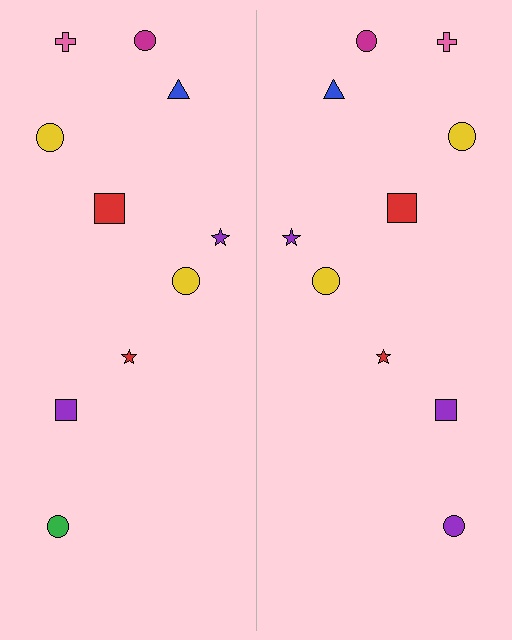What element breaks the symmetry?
The purple circle on the right side breaks the symmetry — its mirror counterpart is green.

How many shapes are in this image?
There are 20 shapes in this image.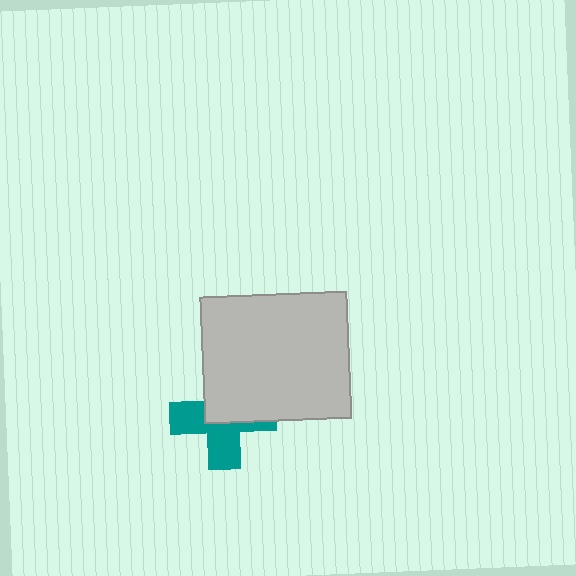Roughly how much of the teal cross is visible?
About half of it is visible (roughly 50%).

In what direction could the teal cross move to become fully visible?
The teal cross could move toward the lower-left. That would shift it out from behind the light gray rectangle entirely.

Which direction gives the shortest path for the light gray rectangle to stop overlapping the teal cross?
Moving toward the upper-right gives the shortest separation.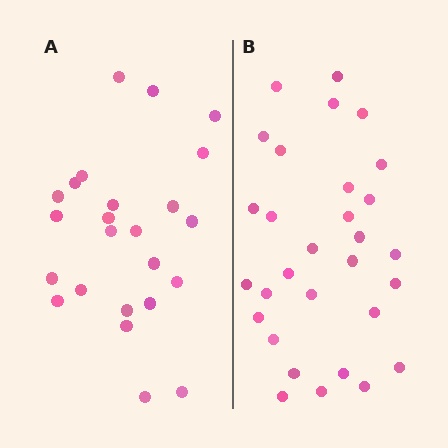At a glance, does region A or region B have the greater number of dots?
Region B (the right region) has more dots.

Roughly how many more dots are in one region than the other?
Region B has about 6 more dots than region A.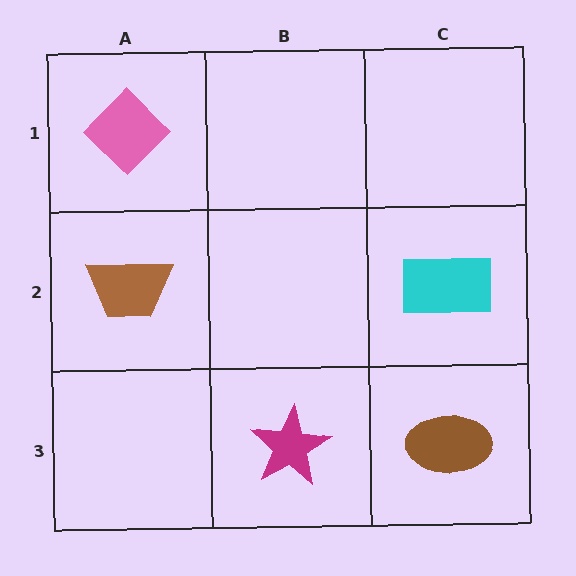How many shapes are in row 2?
2 shapes.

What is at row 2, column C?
A cyan rectangle.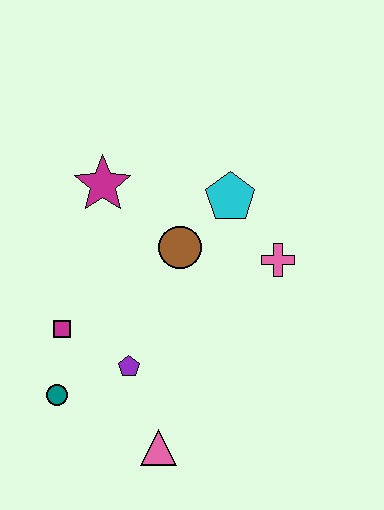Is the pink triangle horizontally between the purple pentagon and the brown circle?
Yes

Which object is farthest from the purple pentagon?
The cyan pentagon is farthest from the purple pentagon.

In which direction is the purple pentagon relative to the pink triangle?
The purple pentagon is above the pink triangle.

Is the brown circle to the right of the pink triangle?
Yes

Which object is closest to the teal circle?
The magenta square is closest to the teal circle.